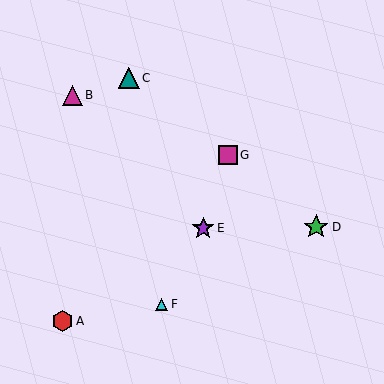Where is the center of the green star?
The center of the green star is at (316, 227).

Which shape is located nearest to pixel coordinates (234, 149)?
The magenta square (labeled G) at (228, 155) is nearest to that location.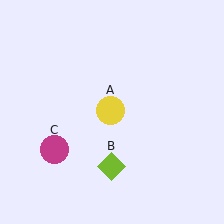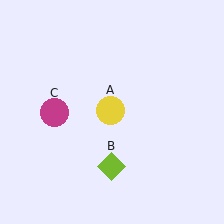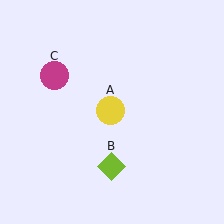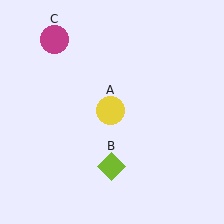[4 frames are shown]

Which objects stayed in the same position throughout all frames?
Yellow circle (object A) and lime diamond (object B) remained stationary.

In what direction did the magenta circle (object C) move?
The magenta circle (object C) moved up.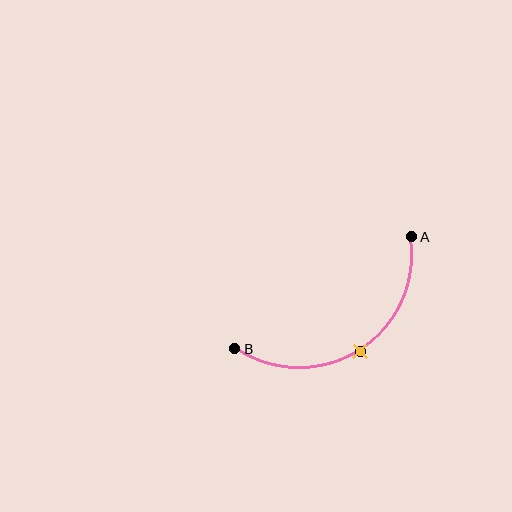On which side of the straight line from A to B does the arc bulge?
The arc bulges below the straight line connecting A and B.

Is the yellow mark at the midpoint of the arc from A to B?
Yes. The yellow mark lies on the arc at equal arc-length from both A and B — it is the arc midpoint.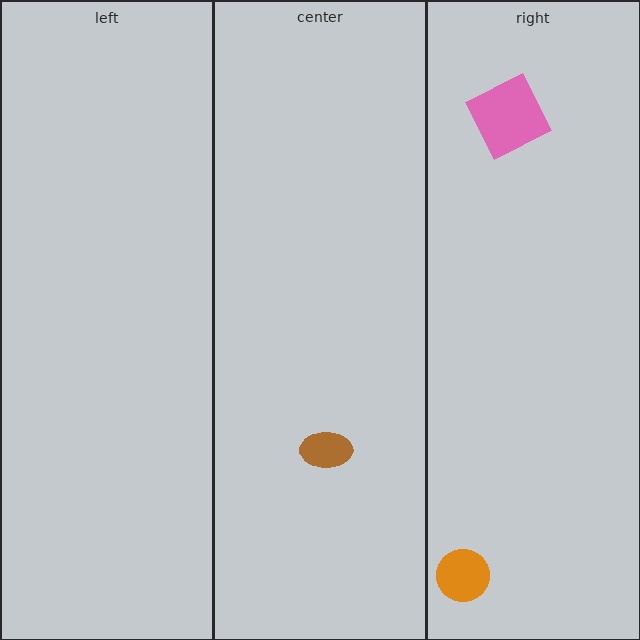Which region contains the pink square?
The right region.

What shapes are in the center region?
The brown ellipse.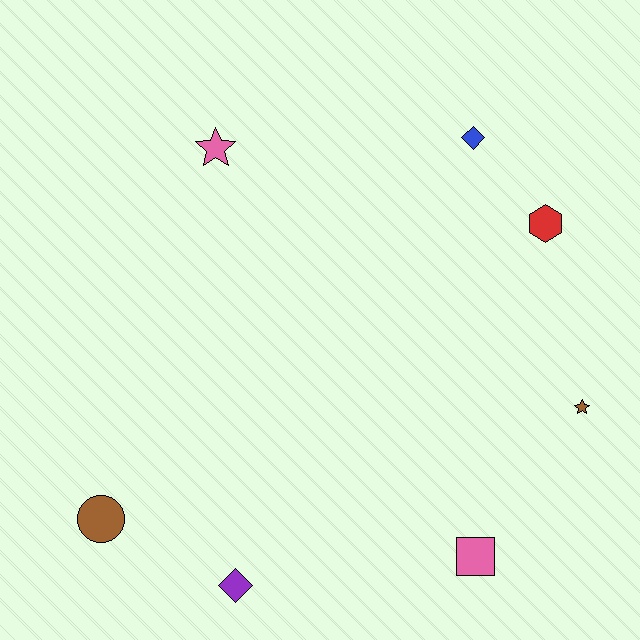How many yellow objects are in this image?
There are no yellow objects.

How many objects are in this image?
There are 7 objects.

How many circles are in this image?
There is 1 circle.